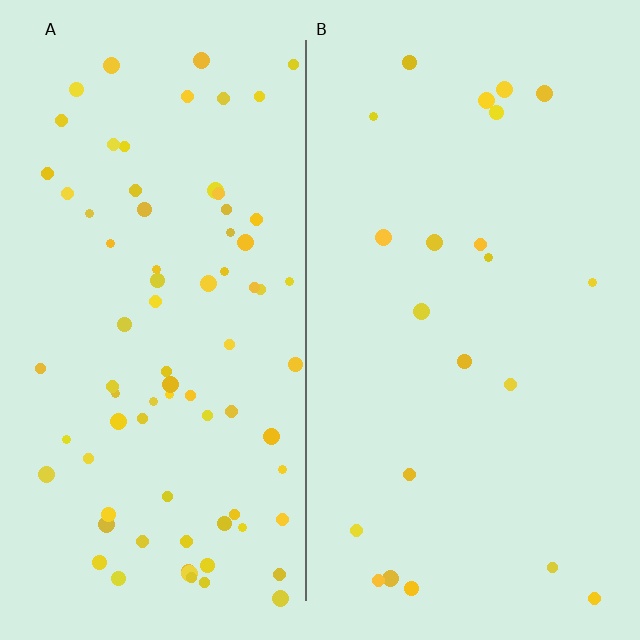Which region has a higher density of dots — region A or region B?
A (the left).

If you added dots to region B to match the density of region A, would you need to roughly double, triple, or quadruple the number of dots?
Approximately quadruple.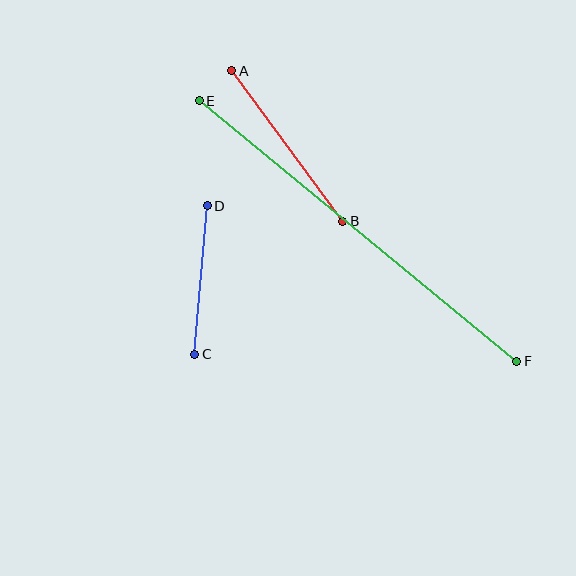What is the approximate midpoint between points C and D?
The midpoint is at approximately (201, 280) pixels.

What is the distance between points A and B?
The distance is approximately 187 pixels.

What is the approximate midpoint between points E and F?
The midpoint is at approximately (358, 231) pixels.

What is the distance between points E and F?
The distance is approximately 411 pixels.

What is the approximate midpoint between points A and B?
The midpoint is at approximately (287, 146) pixels.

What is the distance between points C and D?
The distance is approximately 149 pixels.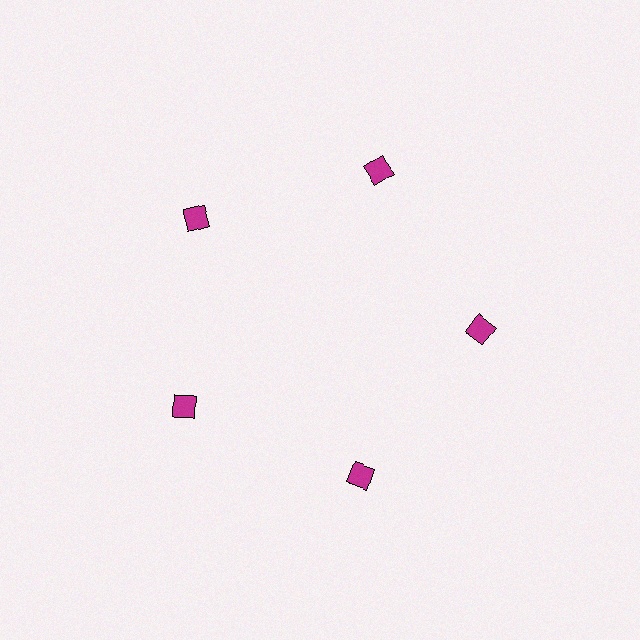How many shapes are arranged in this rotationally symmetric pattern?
There are 5 shapes, arranged in 5 groups of 1.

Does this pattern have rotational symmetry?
Yes, this pattern has 5-fold rotational symmetry. It looks the same after rotating 72 degrees around the center.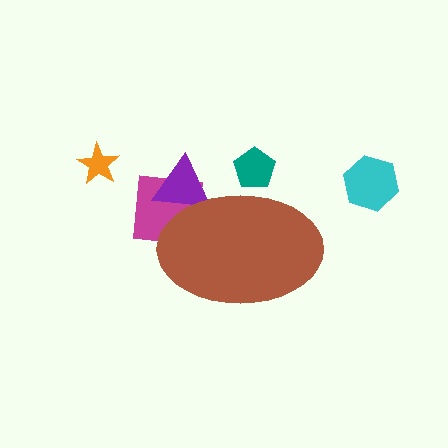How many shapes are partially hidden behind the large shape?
3 shapes are partially hidden.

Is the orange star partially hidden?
No, the orange star is fully visible.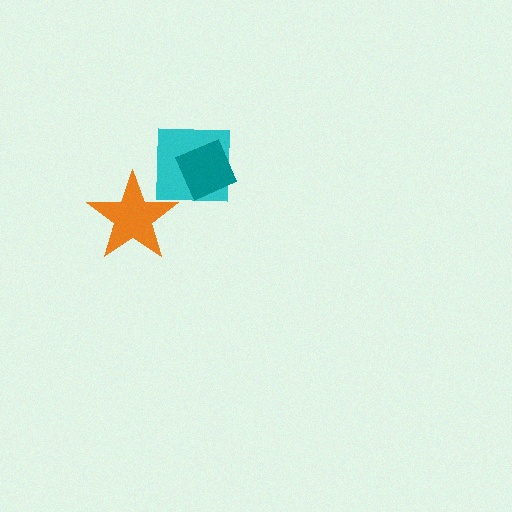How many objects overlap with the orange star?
0 objects overlap with the orange star.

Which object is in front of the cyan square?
The teal diamond is in front of the cyan square.